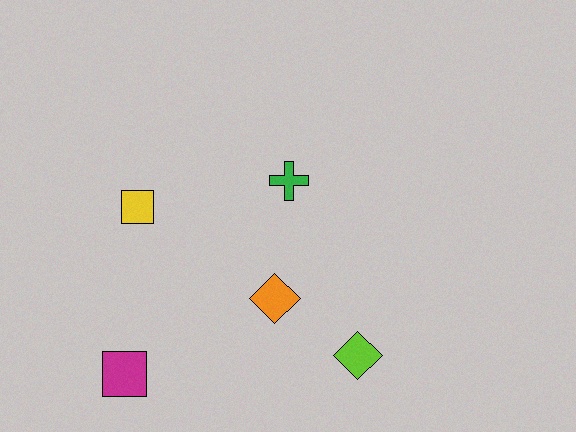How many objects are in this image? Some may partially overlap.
There are 5 objects.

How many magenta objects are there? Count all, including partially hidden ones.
There is 1 magenta object.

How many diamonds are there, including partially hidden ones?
There are 2 diamonds.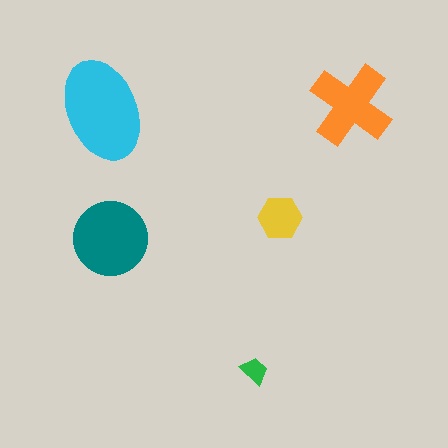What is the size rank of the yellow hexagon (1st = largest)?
4th.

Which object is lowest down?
The green trapezoid is bottommost.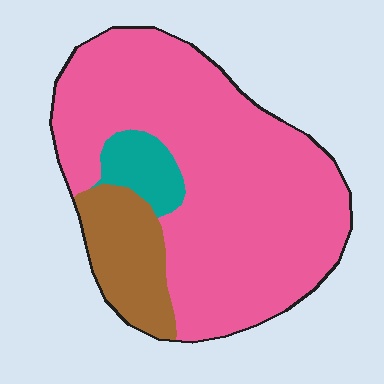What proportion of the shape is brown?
Brown covers 15% of the shape.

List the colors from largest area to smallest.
From largest to smallest: pink, brown, teal.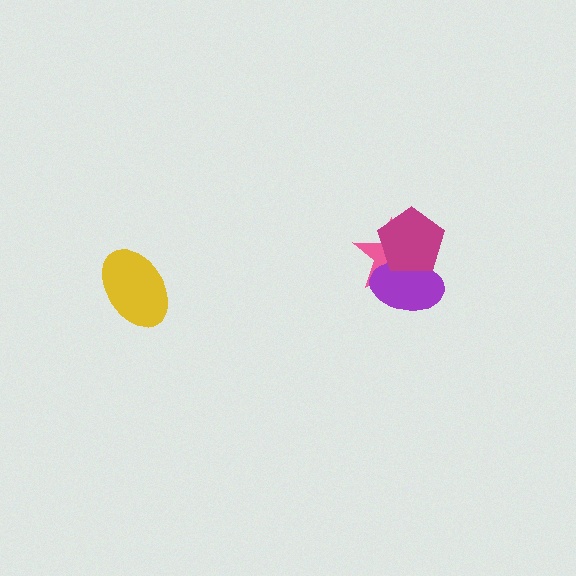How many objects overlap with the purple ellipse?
2 objects overlap with the purple ellipse.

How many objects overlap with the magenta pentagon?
2 objects overlap with the magenta pentagon.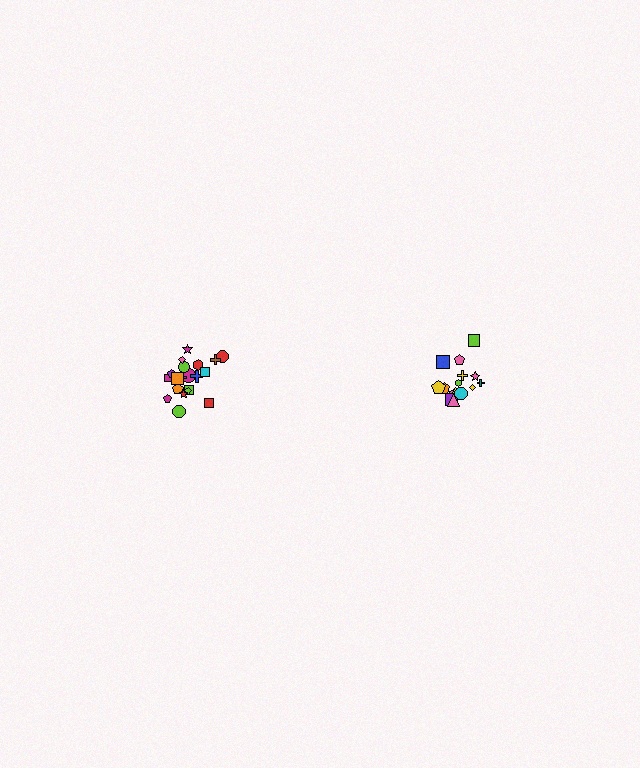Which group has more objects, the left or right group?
The left group.